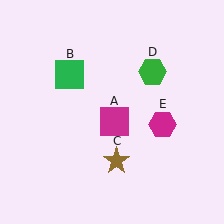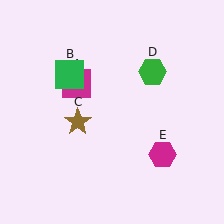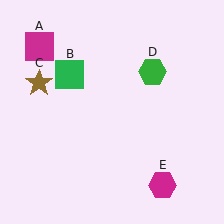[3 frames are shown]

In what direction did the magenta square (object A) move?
The magenta square (object A) moved up and to the left.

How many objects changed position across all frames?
3 objects changed position: magenta square (object A), brown star (object C), magenta hexagon (object E).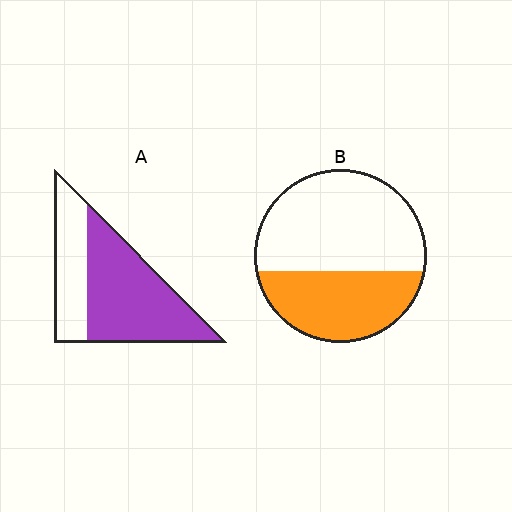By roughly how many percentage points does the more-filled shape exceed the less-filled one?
By roughly 25 percentage points (A over B).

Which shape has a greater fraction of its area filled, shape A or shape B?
Shape A.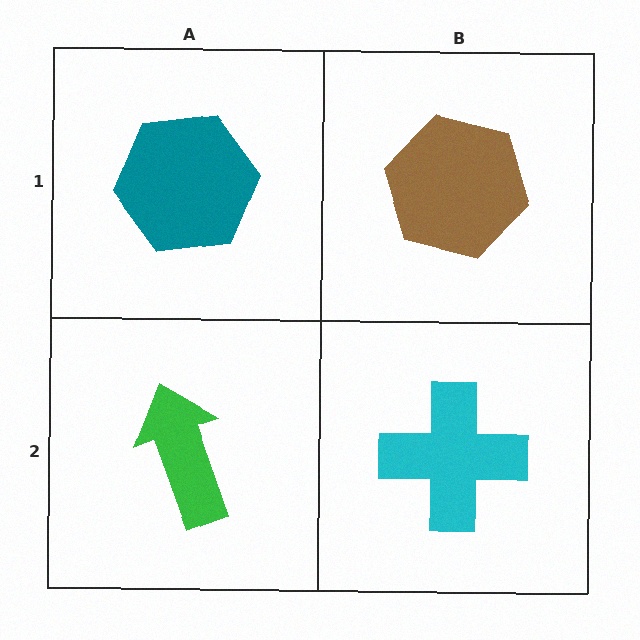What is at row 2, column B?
A cyan cross.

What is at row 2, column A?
A green arrow.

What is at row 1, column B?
A brown hexagon.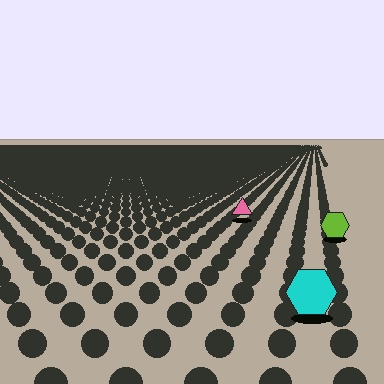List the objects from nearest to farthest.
From nearest to farthest: the cyan hexagon, the lime hexagon, the pink triangle.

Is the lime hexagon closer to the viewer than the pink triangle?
Yes. The lime hexagon is closer — you can tell from the texture gradient: the ground texture is coarser near it.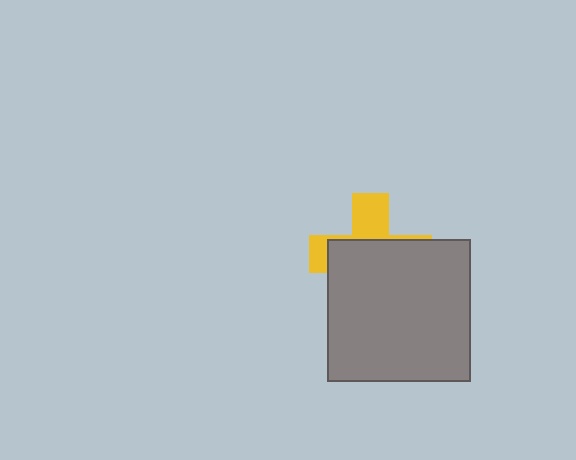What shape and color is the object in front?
The object in front is a gray square.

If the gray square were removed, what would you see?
You would see the complete yellow cross.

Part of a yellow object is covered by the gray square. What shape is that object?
It is a cross.